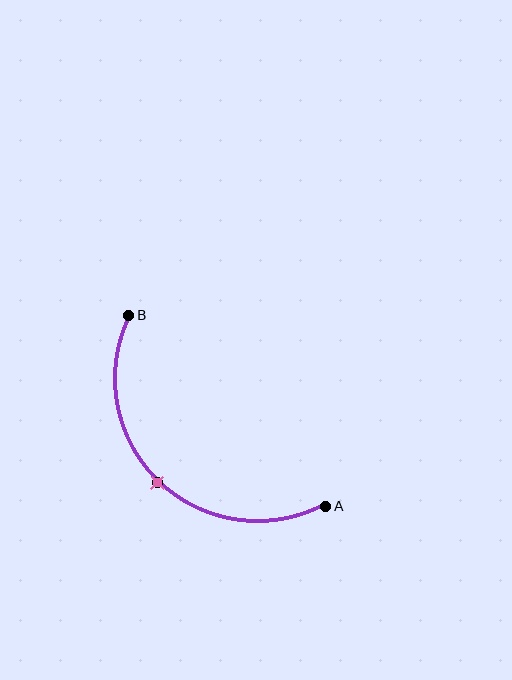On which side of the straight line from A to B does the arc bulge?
The arc bulges below and to the left of the straight line connecting A and B.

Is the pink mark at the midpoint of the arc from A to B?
Yes. The pink mark lies on the arc at equal arc-length from both A and B — it is the arc midpoint.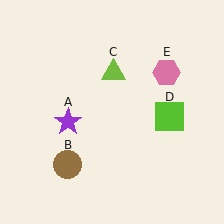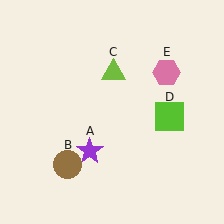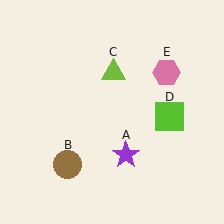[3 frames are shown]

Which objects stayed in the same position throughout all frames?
Brown circle (object B) and lime triangle (object C) and lime square (object D) and pink hexagon (object E) remained stationary.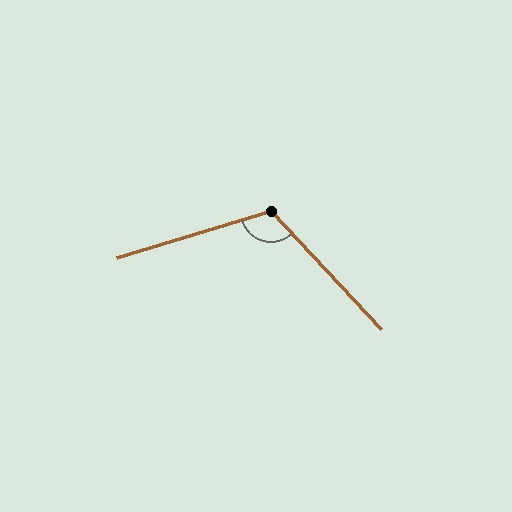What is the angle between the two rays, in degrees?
Approximately 116 degrees.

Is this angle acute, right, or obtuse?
It is obtuse.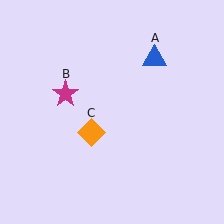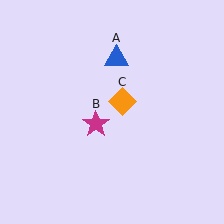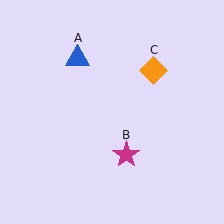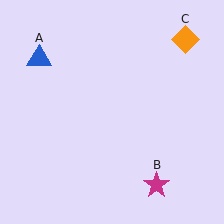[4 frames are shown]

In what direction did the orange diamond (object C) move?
The orange diamond (object C) moved up and to the right.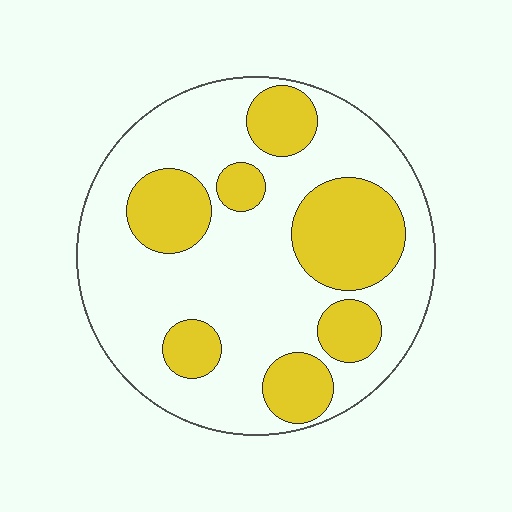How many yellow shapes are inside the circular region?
7.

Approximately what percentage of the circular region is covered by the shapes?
Approximately 30%.